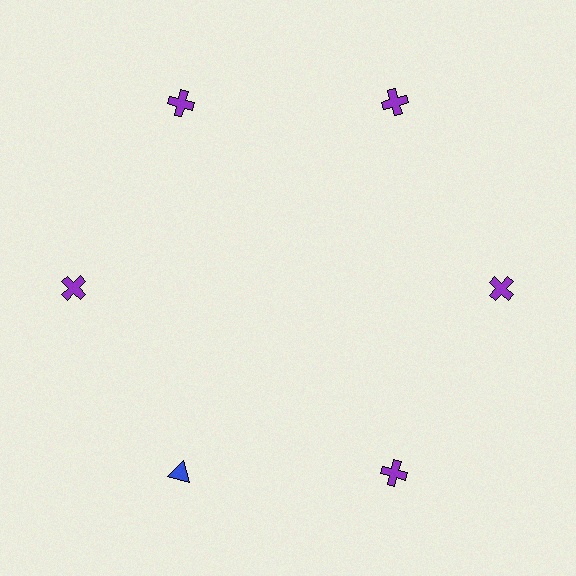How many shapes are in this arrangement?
There are 6 shapes arranged in a ring pattern.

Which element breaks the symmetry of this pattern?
The blue triangle at roughly the 7 o'clock position breaks the symmetry. All other shapes are purple crosses.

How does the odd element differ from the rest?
It differs in both color (blue instead of purple) and shape (triangle instead of cross).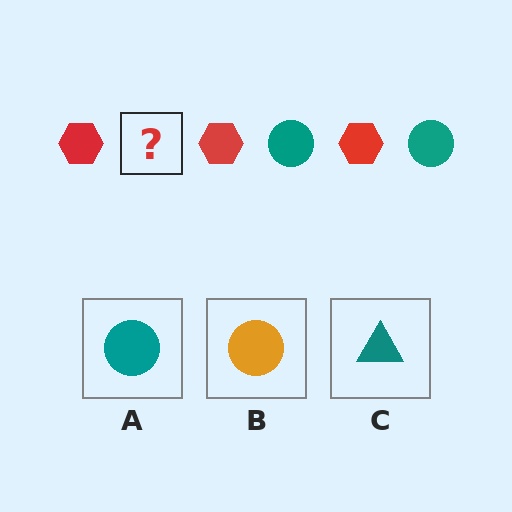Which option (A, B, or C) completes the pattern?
A.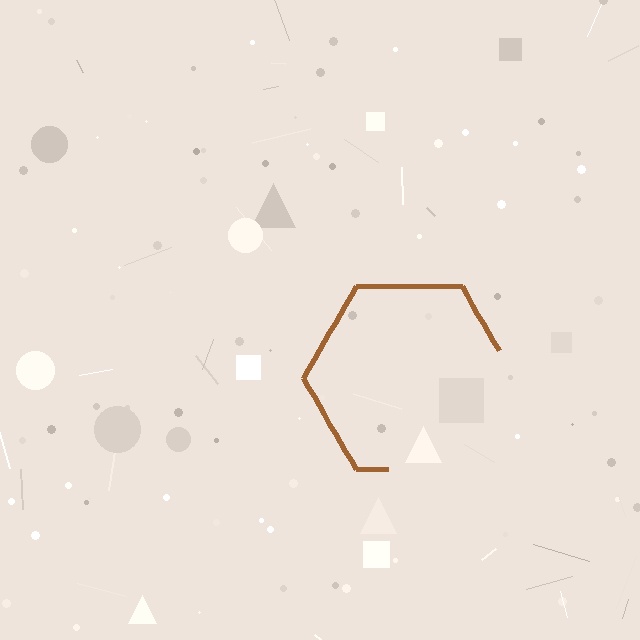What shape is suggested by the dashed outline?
The dashed outline suggests a hexagon.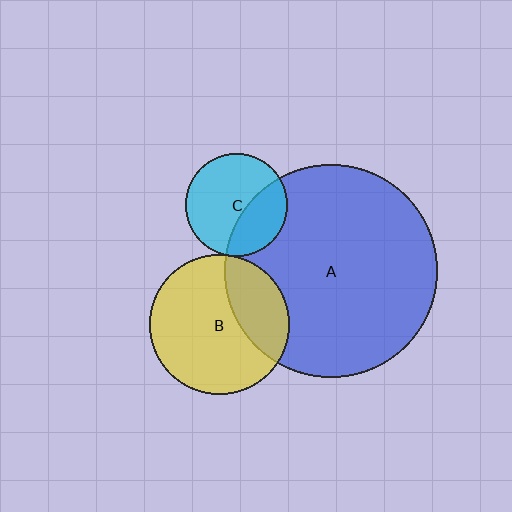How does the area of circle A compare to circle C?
Approximately 4.3 times.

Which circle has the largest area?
Circle A (blue).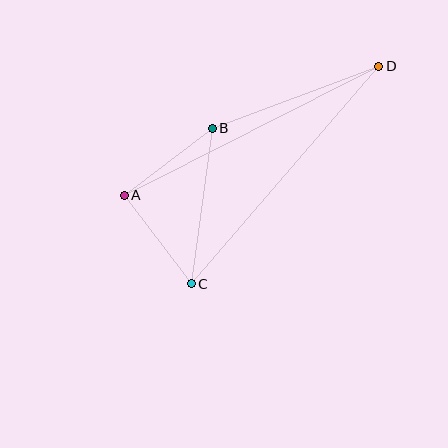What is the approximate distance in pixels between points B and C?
The distance between B and C is approximately 157 pixels.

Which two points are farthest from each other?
Points C and D are farthest from each other.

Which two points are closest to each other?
Points A and B are closest to each other.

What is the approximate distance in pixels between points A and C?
The distance between A and C is approximately 111 pixels.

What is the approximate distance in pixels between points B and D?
The distance between B and D is approximately 178 pixels.